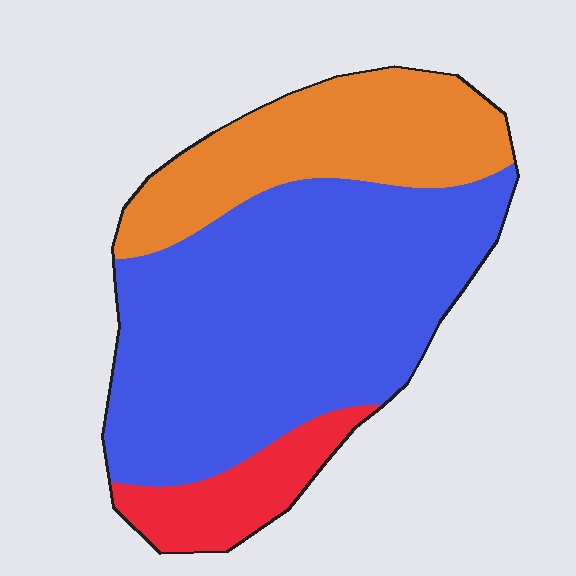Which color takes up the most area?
Blue, at roughly 60%.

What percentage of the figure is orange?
Orange covers around 25% of the figure.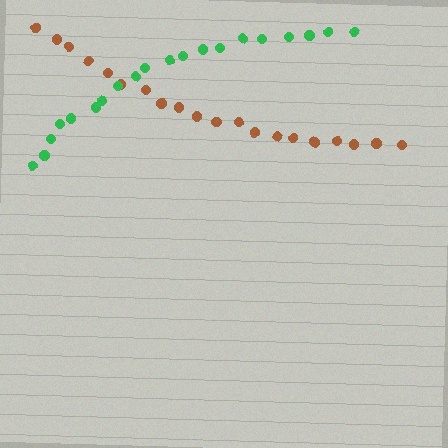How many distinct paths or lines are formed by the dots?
There are 2 distinct paths.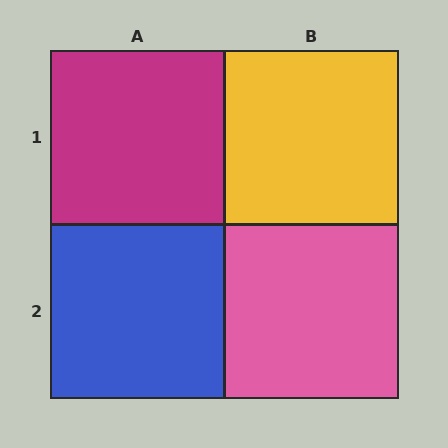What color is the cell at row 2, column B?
Pink.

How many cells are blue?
1 cell is blue.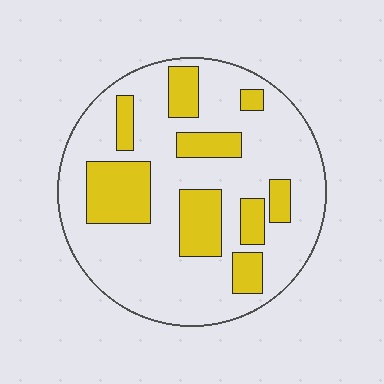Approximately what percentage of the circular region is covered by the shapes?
Approximately 25%.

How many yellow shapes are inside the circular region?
9.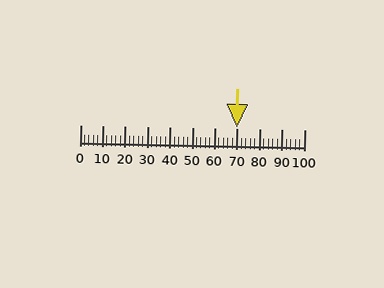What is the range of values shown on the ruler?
The ruler shows values from 0 to 100.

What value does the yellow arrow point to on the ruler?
The yellow arrow points to approximately 70.